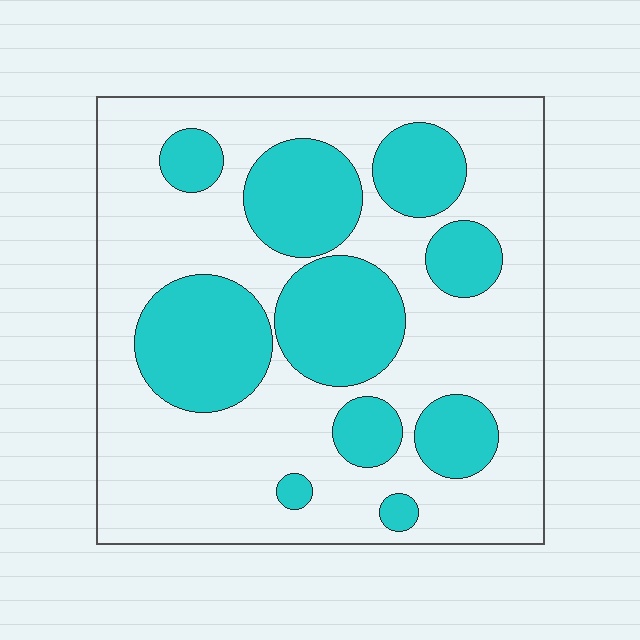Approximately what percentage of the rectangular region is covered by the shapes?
Approximately 35%.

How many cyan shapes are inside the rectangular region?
10.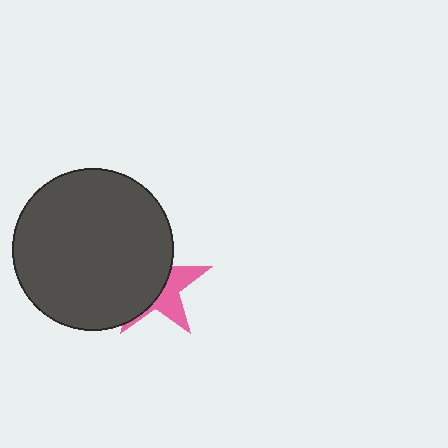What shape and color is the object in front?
The object in front is a dark gray circle.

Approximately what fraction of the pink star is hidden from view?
Roughly 61% of the pink star is hidden behind the dark gray circle.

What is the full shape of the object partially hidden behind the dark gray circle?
The partially hidden object is a pink star.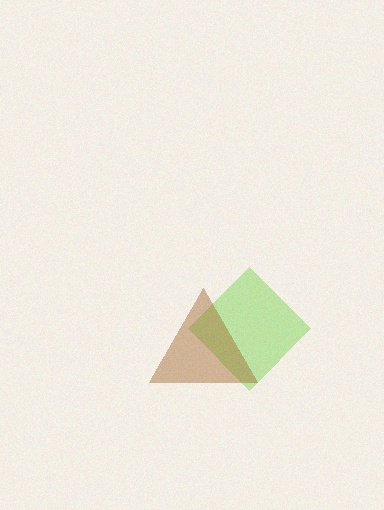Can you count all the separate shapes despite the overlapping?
Yes, there are 2 separate shapes.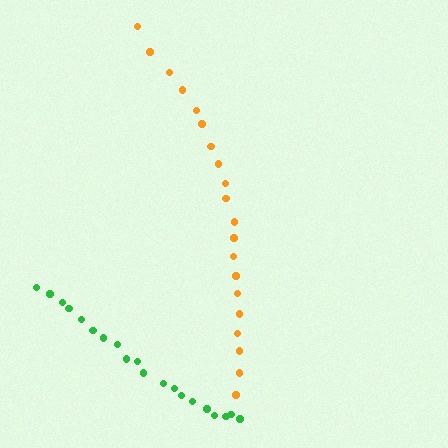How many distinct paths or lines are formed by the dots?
There are 2 distinct paths.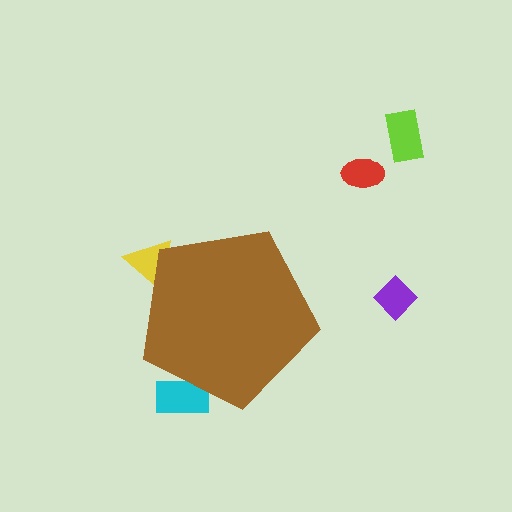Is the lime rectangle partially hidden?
No, the lime rectangle is fully visible.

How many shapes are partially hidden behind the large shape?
2 shapes are partially hidden.